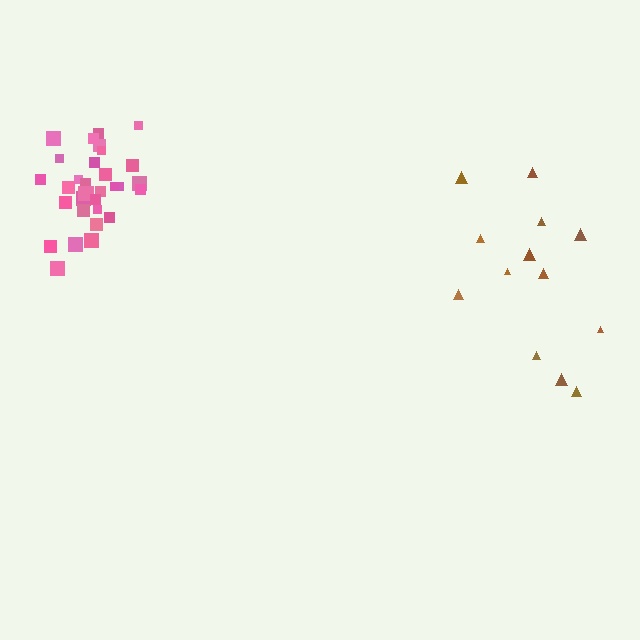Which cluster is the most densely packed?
Pink.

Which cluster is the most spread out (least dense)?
Brown.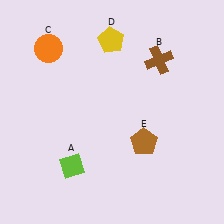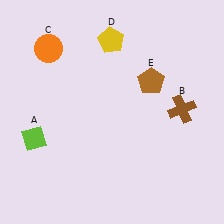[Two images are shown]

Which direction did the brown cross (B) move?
The brown cross (B) moved down.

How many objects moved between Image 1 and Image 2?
3 objects moved between the two images.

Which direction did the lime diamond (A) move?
The lime diamond (A) moved left.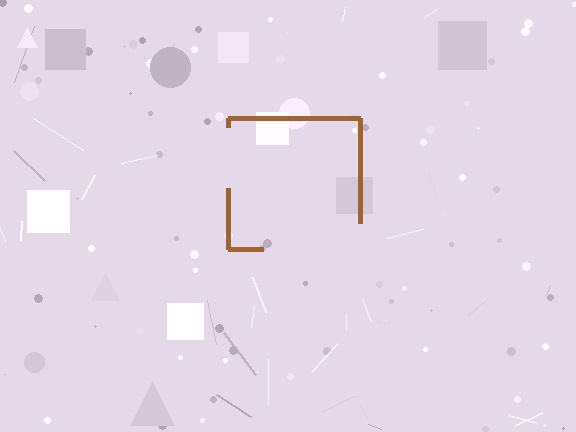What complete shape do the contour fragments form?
The contour fragments form a square.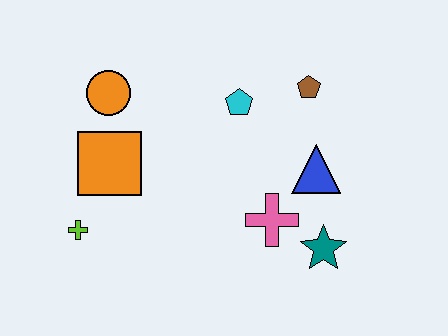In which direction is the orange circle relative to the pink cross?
The orange circle is to the left of the pink cross.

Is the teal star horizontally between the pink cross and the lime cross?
No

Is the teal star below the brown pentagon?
Yes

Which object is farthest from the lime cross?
The brown pentagon is farthest from the lime cross.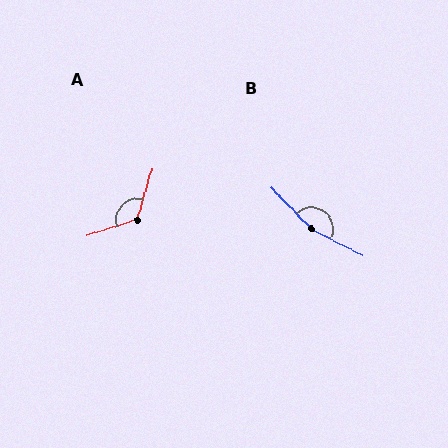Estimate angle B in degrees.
Approximately 161 degrees.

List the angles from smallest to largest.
A (125°), B (161°).